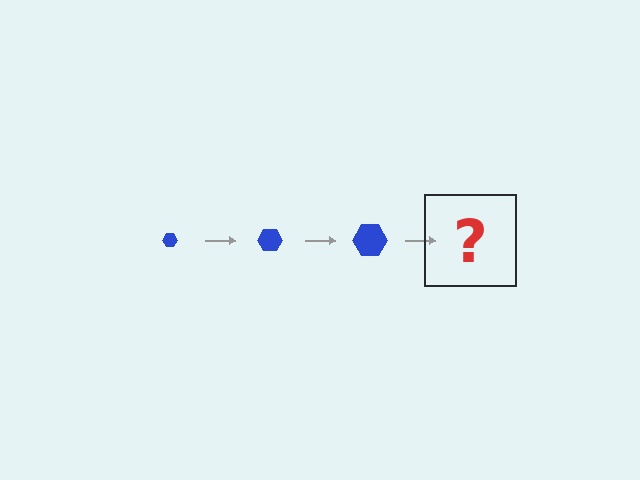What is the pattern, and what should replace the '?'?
The pattern is that the hexagon gets progressively larger each step. The '?' should be a blue hexagon, larger than the previous one.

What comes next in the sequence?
The next element should be a blue hexagon, larger than the previous one.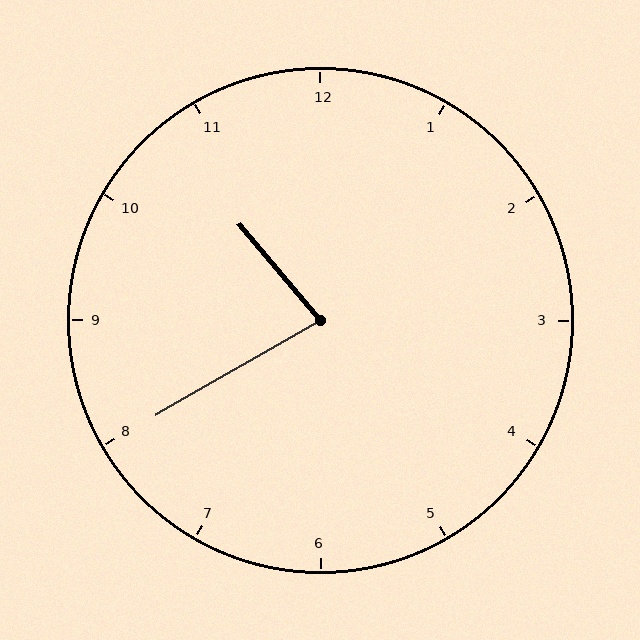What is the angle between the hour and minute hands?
Approximately 80 degrees.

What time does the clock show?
10:40.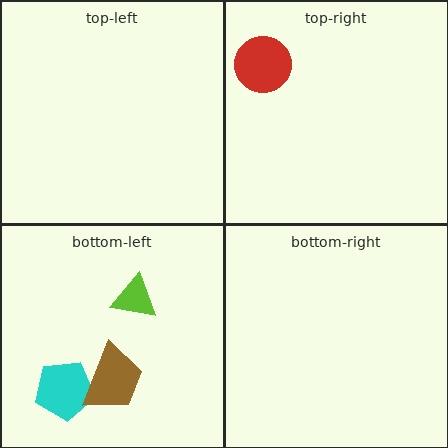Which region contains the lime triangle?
The bottom-left region.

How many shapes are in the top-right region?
1.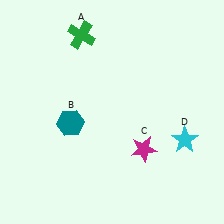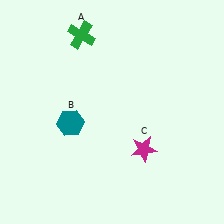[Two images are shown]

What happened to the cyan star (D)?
The cyan star (D) was removed in Image 2. It was in the bottom-right area of Image 1.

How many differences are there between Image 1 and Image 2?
There is 1 difference between the two images.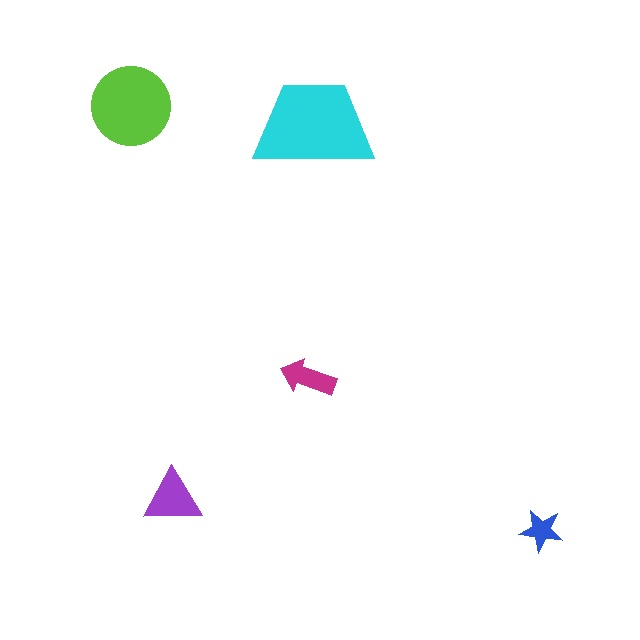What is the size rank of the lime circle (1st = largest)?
2nd.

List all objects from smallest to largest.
The blue star, the magenta arrow, the purple triangle, the lime circle, the cyan trapezoid.